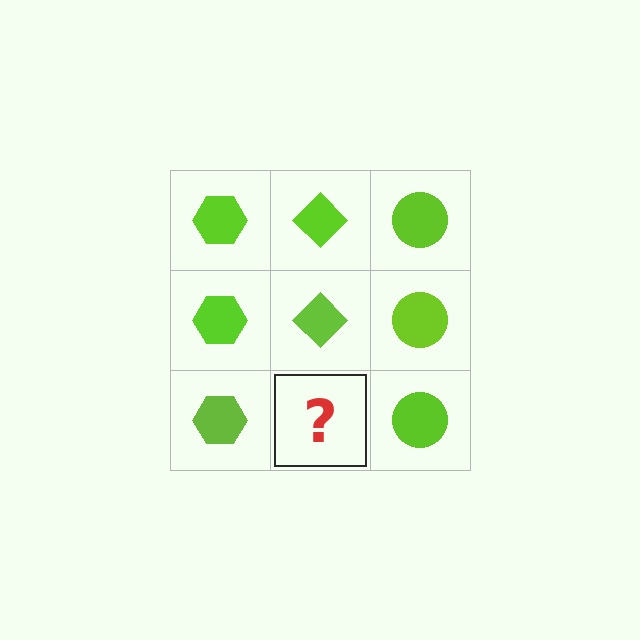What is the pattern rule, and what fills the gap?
The rule is that each column has a consistent shape. The gap should be filled with a lime diamond.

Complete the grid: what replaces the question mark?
The question mark should be replaced with a lime diamond.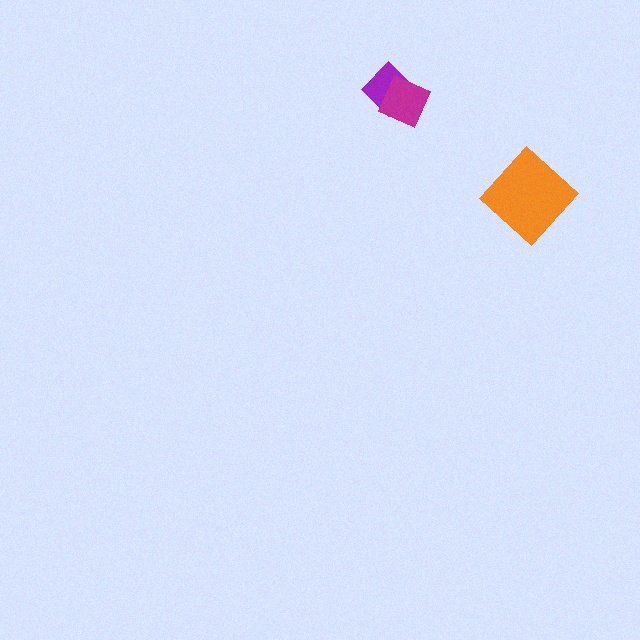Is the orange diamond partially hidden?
No, no other shape covers it.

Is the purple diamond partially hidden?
Yes, it is partially covered by another shape.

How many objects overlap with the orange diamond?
0 objects overlap with the orange diamond.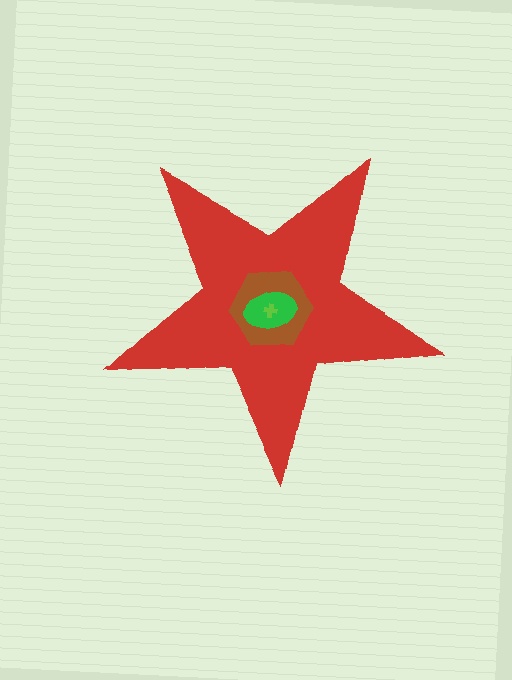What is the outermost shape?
The red star.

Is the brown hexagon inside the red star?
Yes.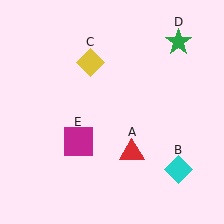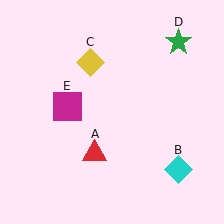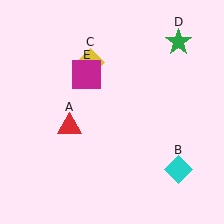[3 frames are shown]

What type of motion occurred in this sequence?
The red triangle (object A), magenta square (object E) rotated clockwise around the center of the scene.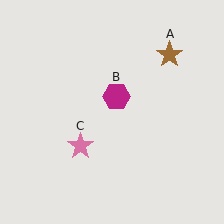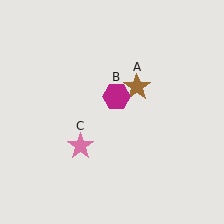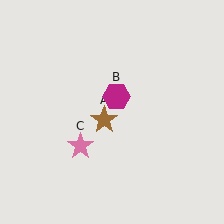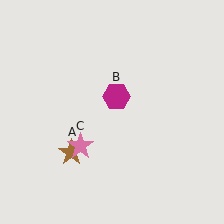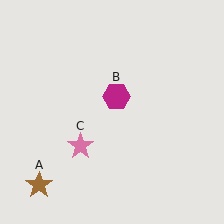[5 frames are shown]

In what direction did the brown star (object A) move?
The brown star (object A) moved down and to the left.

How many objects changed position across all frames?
1 object changed position: brown star (object A).